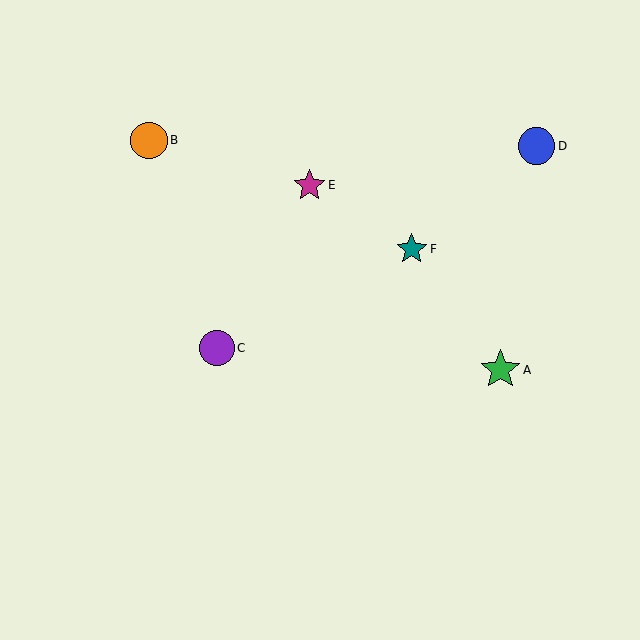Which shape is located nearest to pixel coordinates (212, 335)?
The purple circle (labeled C) at (217, 348) is nearest to that location.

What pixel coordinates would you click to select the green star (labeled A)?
Click at (500, 370) to select the green star A.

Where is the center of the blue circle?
The center of the blue circle is at (536, 146).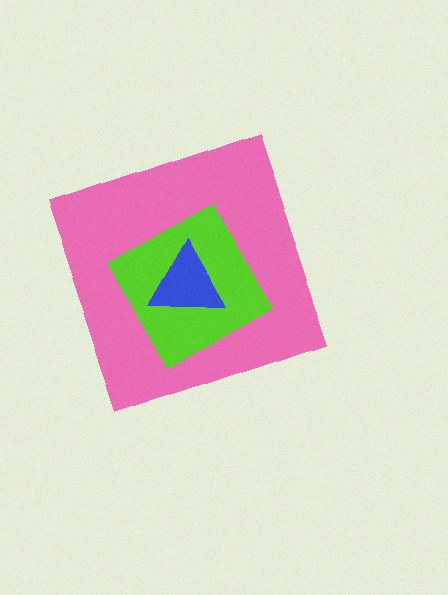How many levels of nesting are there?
3.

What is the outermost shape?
The pink diamond.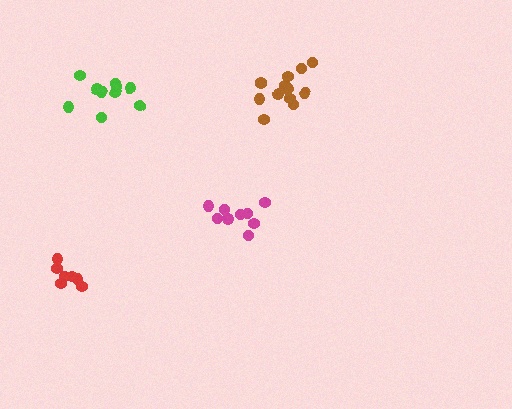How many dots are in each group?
Group 1: 9 dots, Group 2: 10 dots, Group 3: 13 dots, Group 4: 7 dots (39 total).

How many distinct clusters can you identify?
There are 4 distinct clusters.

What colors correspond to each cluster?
The clusters are colored: magenta, green, brown, red.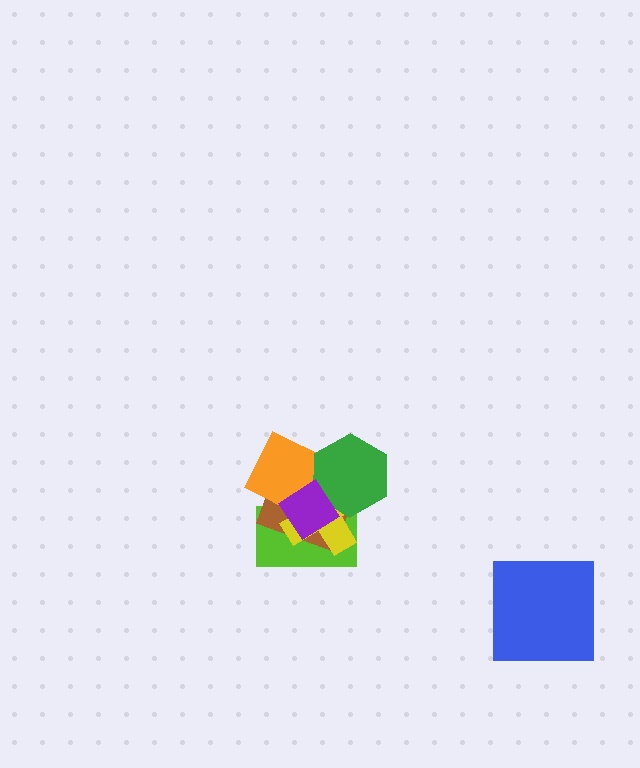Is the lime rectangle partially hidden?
Yes, it is partially covered by another shape.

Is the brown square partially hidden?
Yes, it is partially covered by another shape.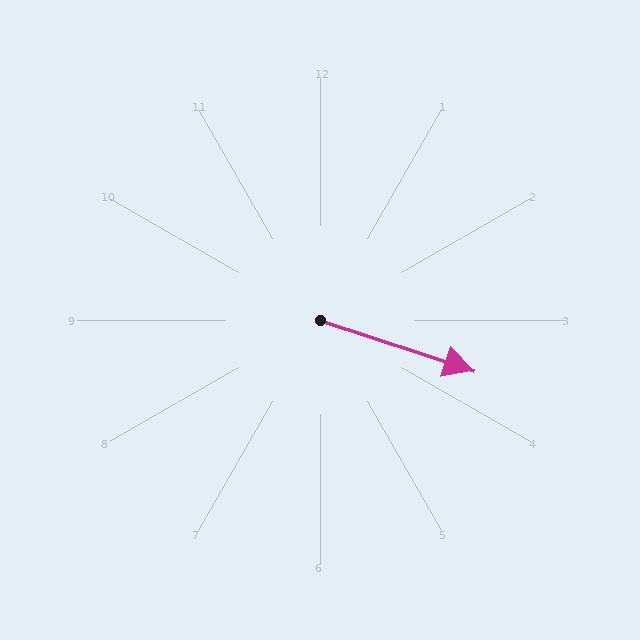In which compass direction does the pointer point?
East.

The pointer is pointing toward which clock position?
Roughly 4 o'clock.